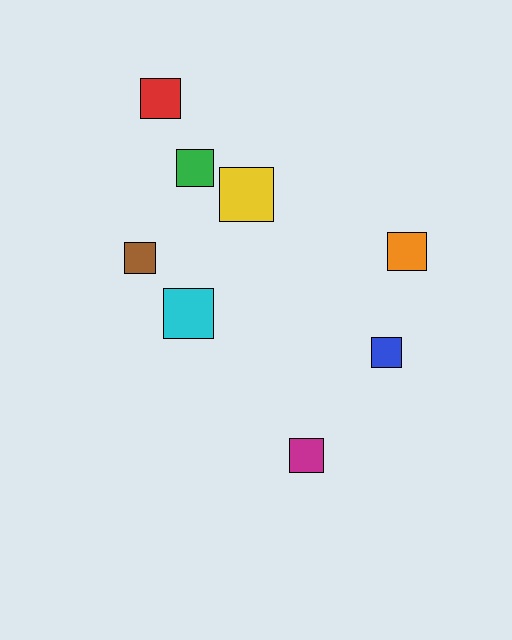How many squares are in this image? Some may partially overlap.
There are 8 squares.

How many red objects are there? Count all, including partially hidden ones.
There is 1 red object.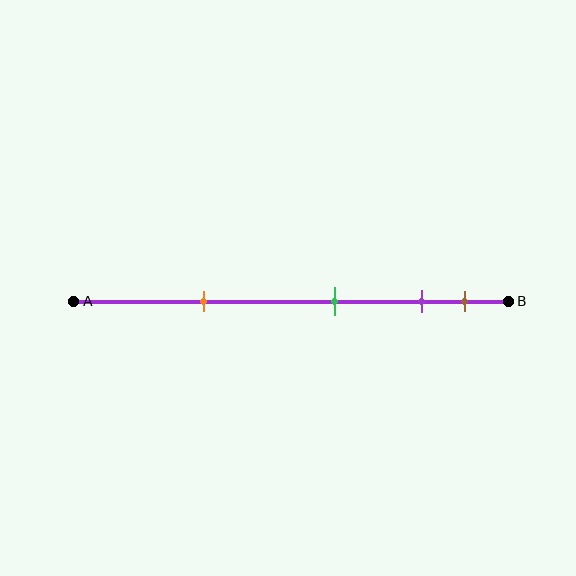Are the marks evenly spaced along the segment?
No, the marks are not evenly spaced.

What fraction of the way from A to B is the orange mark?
The orange mark is approximately 30% (0.3) of the way from A to B.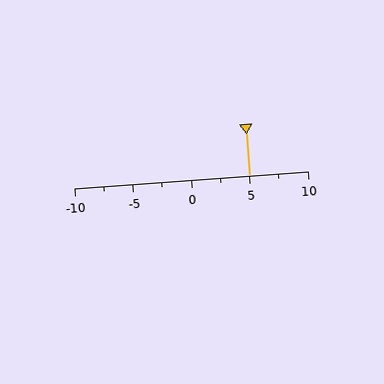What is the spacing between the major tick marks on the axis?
The major ticks are spaced 5 apart.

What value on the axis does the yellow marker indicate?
The marker indicates approximately 5.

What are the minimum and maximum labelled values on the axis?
The axis runs from -10 to 10.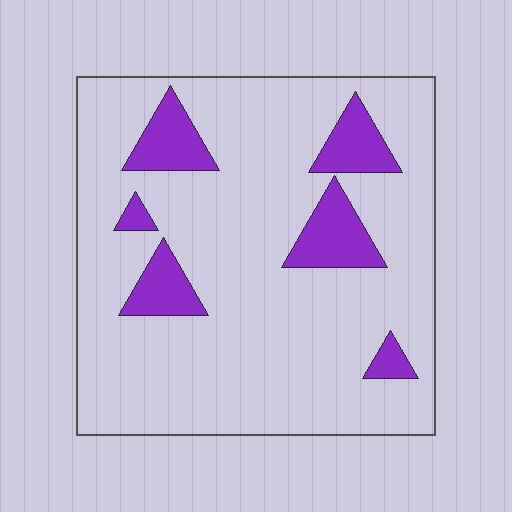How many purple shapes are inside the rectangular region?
6.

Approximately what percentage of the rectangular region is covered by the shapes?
Approximately 15%.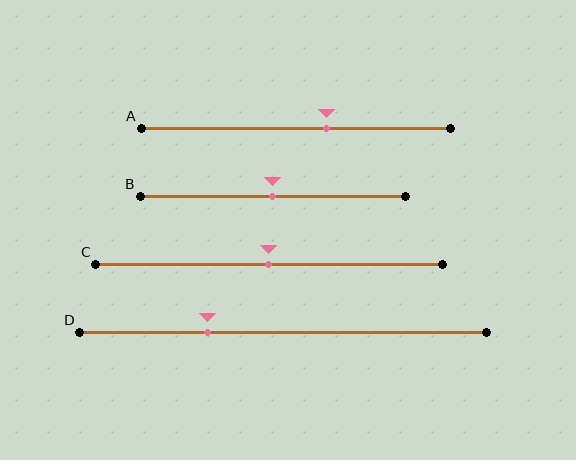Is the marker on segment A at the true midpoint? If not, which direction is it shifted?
No, the marker on segment A is shifted to the right by about 10% of the segment length.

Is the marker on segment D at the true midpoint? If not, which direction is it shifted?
No, the marker on segment D is shifted to the left by about 18% of the segment length.